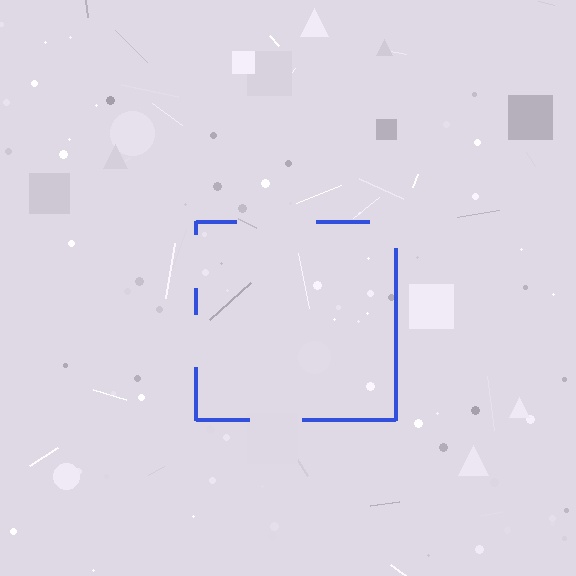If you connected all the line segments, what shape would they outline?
They would outline a square.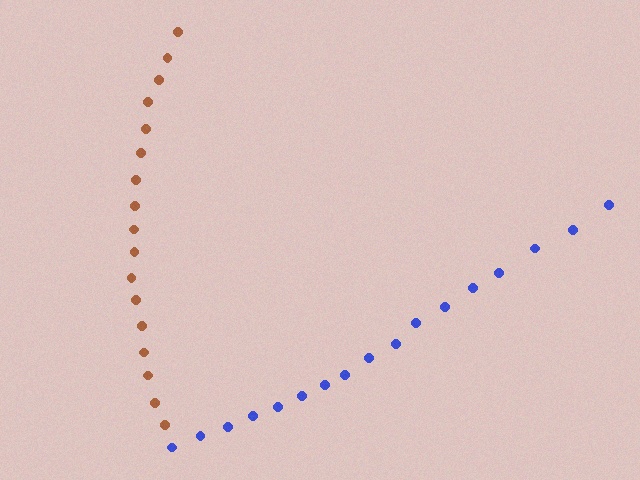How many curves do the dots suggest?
There are 2 distinct paths.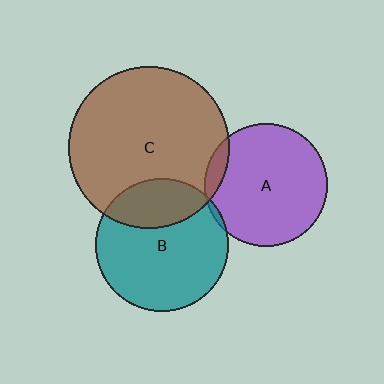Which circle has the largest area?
Circle C (brown).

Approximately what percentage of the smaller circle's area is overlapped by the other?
Approximately 5%.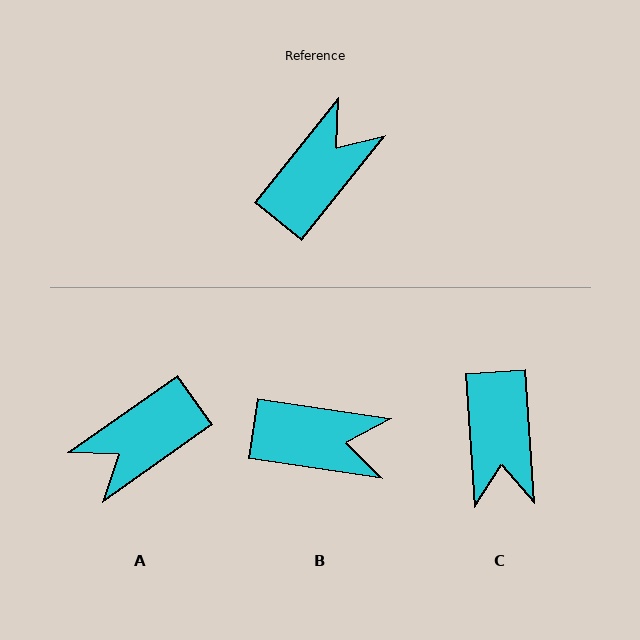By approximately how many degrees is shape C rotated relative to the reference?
Approximately 137 degrees clockwise.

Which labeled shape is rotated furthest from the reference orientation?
A, about 164 degrees away.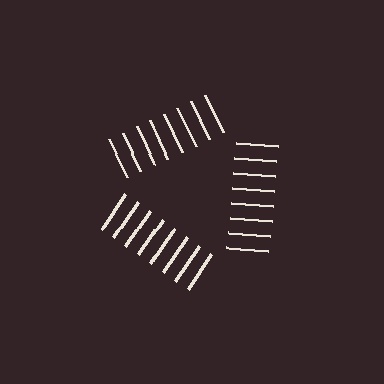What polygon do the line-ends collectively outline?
An illusory triangle — the line segments terminate on its edges but no continuous stroke is drawn.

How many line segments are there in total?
24 — 8 along each of the 3 edges.